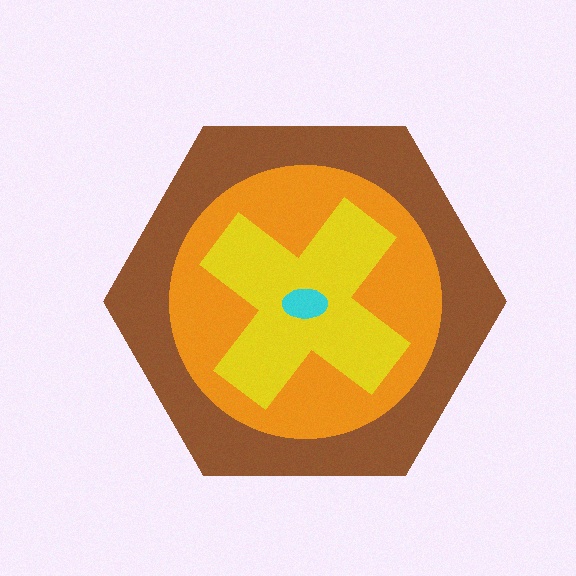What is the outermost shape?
The brown hexagon.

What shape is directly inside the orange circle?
The yellow cross.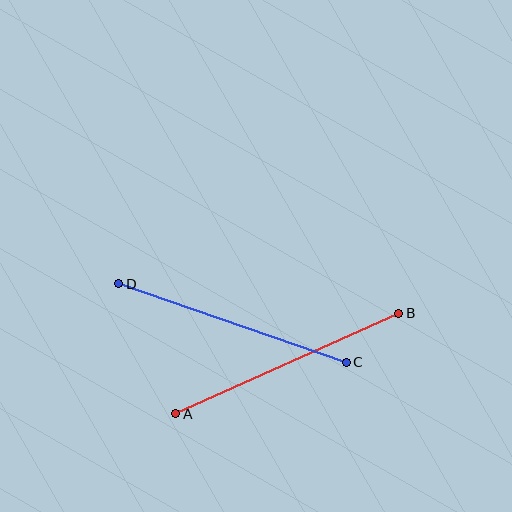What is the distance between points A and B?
The distance is approximately 245 pixels.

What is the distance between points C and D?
The distance is approximately 241 pixels.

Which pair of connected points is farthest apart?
Points A and B are farthest apart.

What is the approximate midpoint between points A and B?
The midpoint is at approximately (287, 363) pixels.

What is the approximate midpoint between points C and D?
The midpoint is at approximately (232, 323) pixels.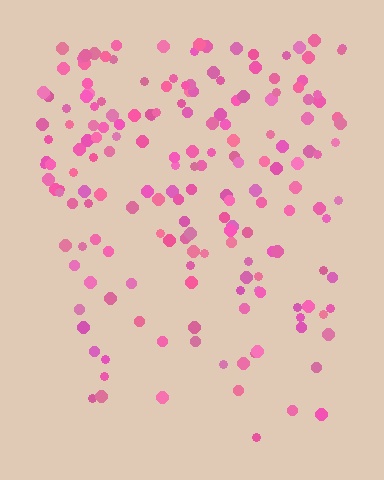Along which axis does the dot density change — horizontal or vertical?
Vertical.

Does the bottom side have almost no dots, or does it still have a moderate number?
Still a moderate number, just noticeably fewer than the top.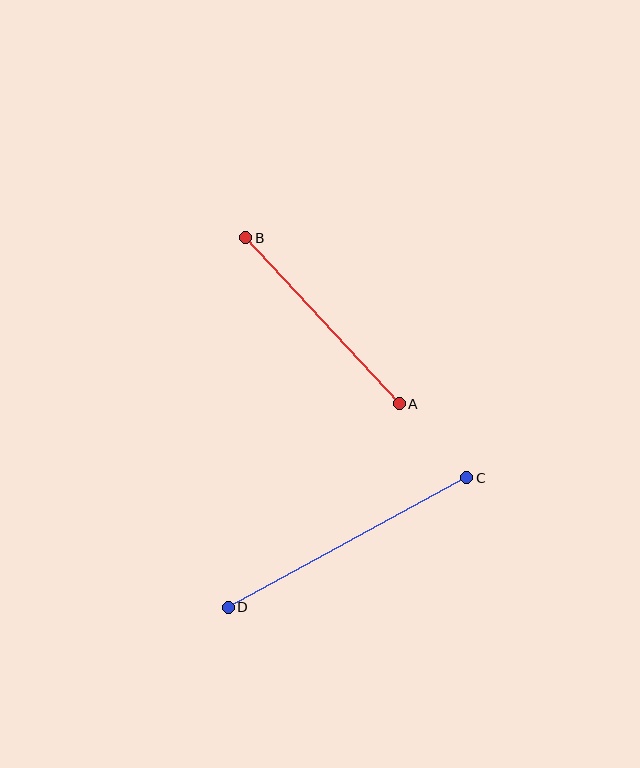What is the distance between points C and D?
The distance is approximately 272 pixels.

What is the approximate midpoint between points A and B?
The midpoint is at approximately (322, 321) pixels.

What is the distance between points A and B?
The distance is approximately 226 pixels.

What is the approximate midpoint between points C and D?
The midpoint is at approximately (348, 542) pixels.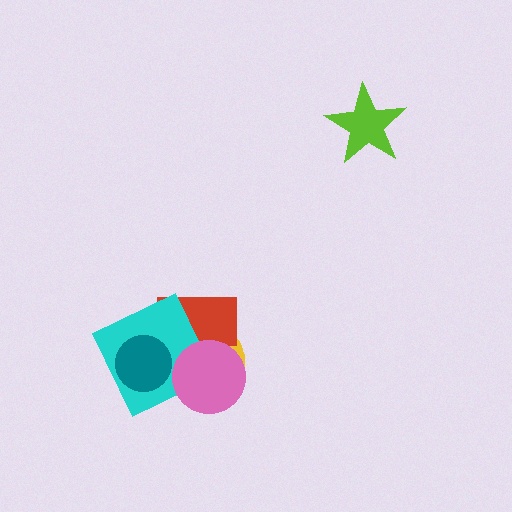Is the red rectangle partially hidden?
Yes, it is partially covered by another shape.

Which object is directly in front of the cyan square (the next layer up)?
The teal circle is directly in front of the cyan square.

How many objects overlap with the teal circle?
1 object overlaps with the teal circle.